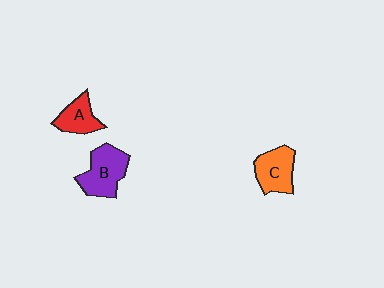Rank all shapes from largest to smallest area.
From largest to smallest: B (purple), C (orange), A (red).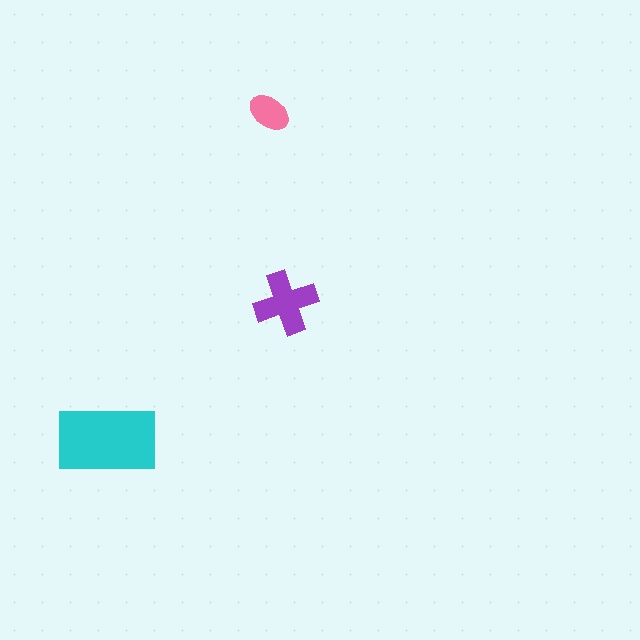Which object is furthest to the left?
The cyan rectangle is leftmost.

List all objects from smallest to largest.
The pink ellipse, the purple cross, the cyan rectangle.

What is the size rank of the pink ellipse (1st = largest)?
3rd.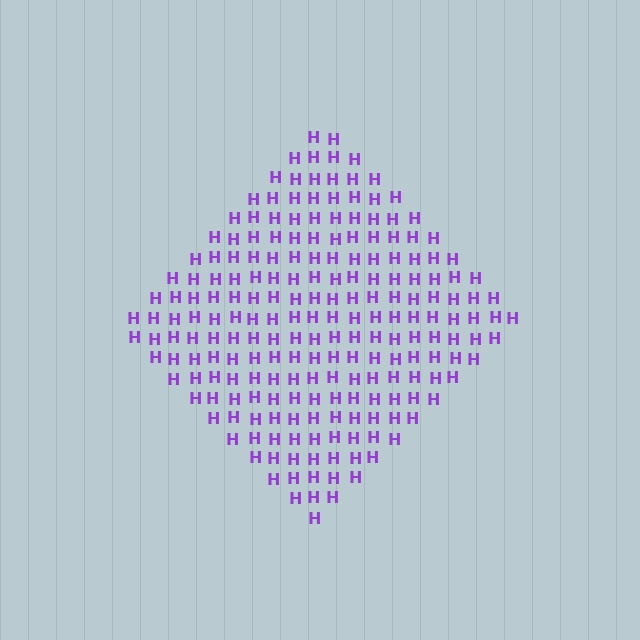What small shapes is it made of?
It is made of small letter H's.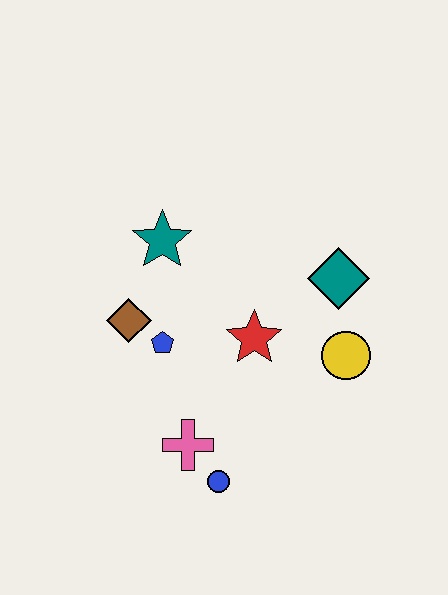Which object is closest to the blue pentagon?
The brown diamond is closest to the blue pentagon.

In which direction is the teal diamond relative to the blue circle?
The teal diamond is above the blue circle.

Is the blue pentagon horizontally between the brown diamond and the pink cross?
Yes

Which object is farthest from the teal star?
The blue circle is farthest from the teal star.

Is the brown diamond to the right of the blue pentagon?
No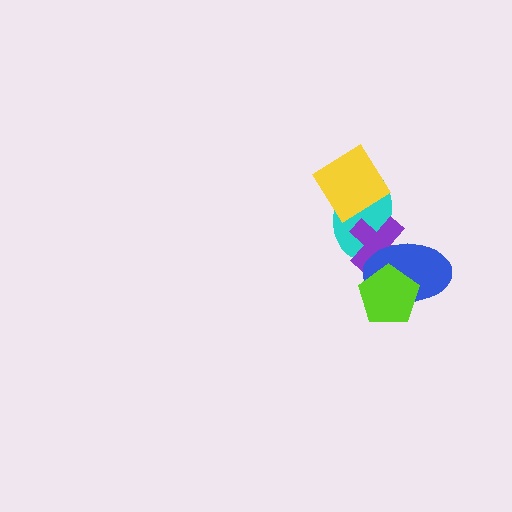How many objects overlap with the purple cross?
3 objects overlap with the purple cross.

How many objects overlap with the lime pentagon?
2 objects overlap with the lime pentagon.